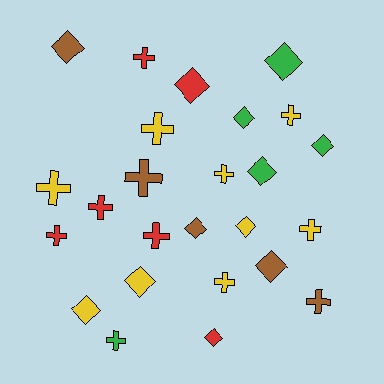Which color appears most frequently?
Yellow, with 9 objects.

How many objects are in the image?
There are 25 objects.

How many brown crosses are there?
There are 2 brown crosses.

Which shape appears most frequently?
Cross, with 13 objects.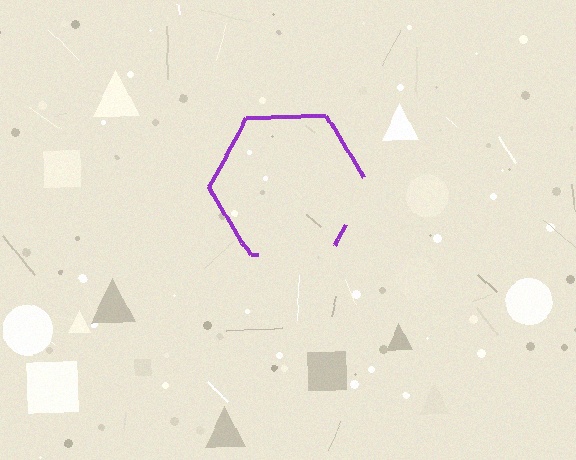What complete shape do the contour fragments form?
The contour fragments form a hexagon.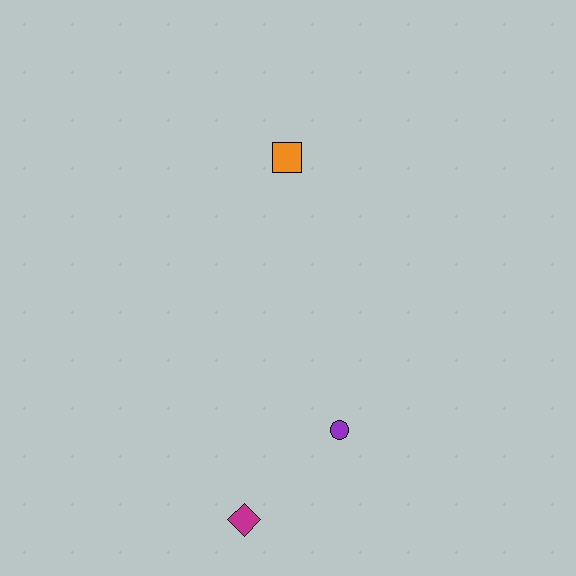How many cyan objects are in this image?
There are no cyan objects.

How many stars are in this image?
There are no stars.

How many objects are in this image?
There are 3 objects.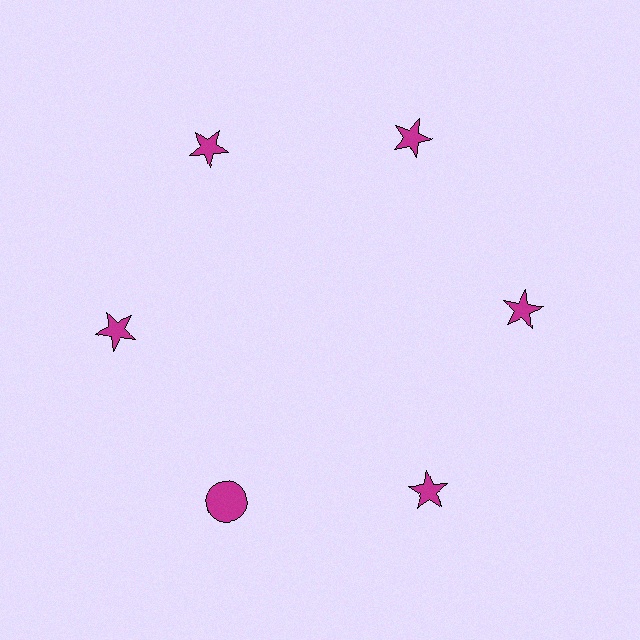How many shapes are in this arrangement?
There are 6 shapes arranged in a ring pattern.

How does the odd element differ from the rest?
It has a different shape: circle instead of star.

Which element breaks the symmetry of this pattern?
The magenta circle at roughly the 7 o'clock position breaks the symmetry. All other shapes are magenta stars.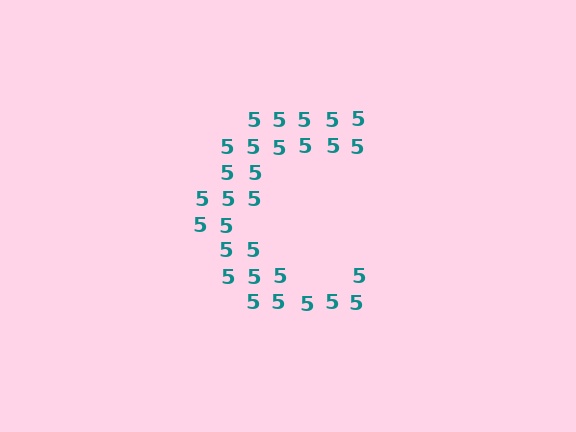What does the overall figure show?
The overall figure shows the letter C.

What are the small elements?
The small elements are digit 5's.